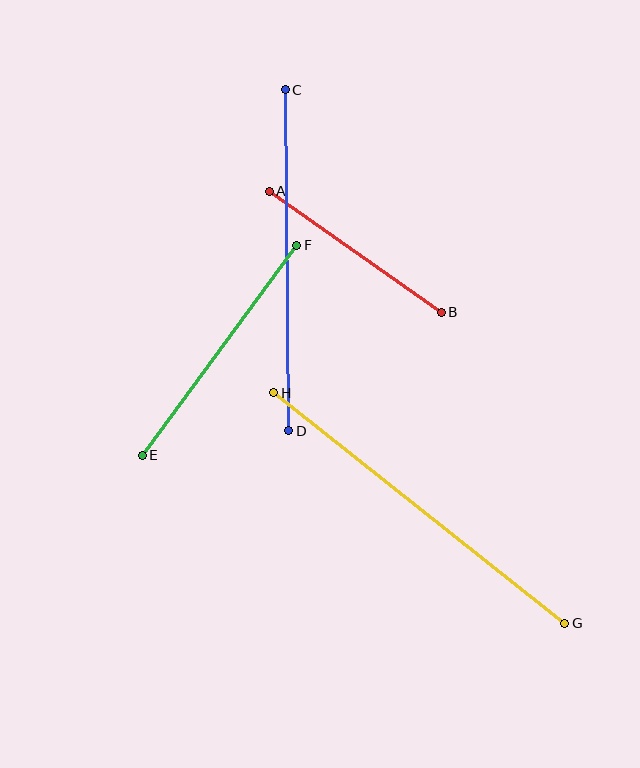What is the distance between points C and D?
The distance is approximately 341 pixels.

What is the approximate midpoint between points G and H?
The midpoint is at approximately (419, 508) pixels.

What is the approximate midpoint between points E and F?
The midpoint is at approximately (220, 350) pixels.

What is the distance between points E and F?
The distance is approximately 261 pixels.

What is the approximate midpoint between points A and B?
The midpoint is at approximately (355, 252) pixels.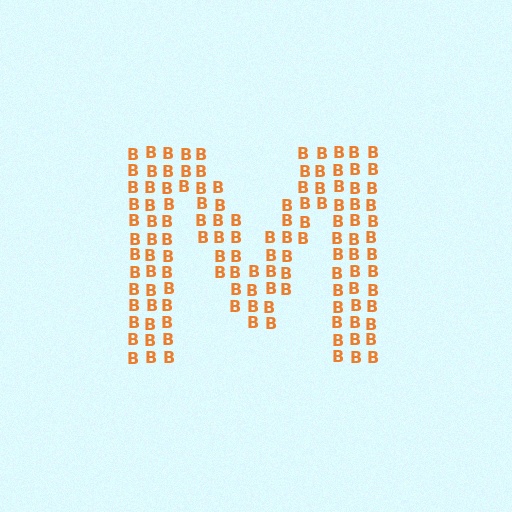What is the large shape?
The large shape is the letter M.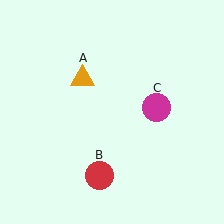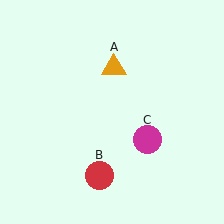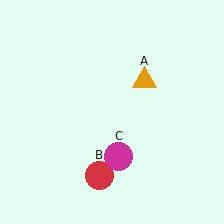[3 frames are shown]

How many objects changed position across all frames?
2 objects changed position: orange triangle (object A), magenta circle (object C).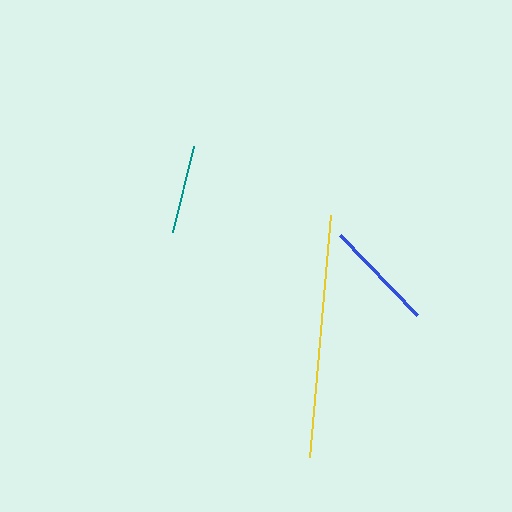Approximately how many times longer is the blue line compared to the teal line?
The blue line is approximately 1.3 times the length of the teal line.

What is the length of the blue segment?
The blue segment is approximately 111 pixels long.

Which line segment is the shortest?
The teal line is the shortest at approximately 88 pixels.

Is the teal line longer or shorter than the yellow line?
The yellow line is longer than the teal line.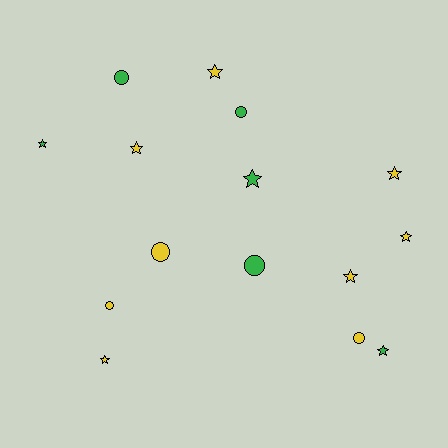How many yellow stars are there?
There are 6 yellow stars.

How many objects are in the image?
There are 15 objects.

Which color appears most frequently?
Yellow, with 9 objects.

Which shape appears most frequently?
Star, with 9 objects.